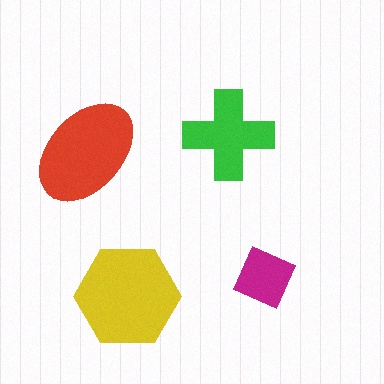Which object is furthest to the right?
The magenta square is rightmost.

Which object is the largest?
The yellow hexagon.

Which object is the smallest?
The magenta square.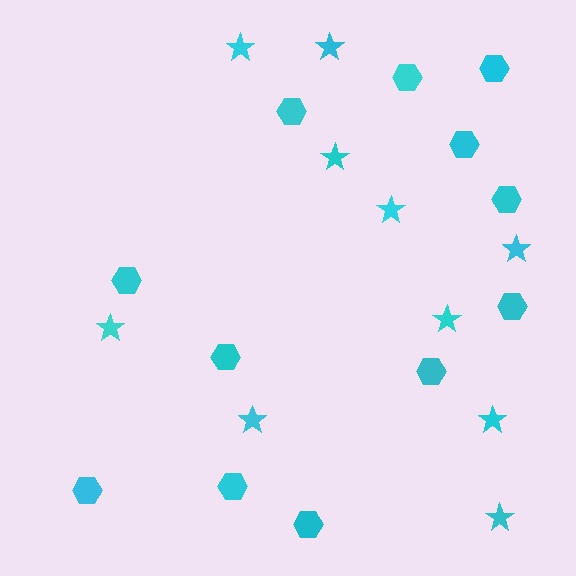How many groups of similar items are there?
There are 2 groups: one group of hexagons (12) and one group of stars (10).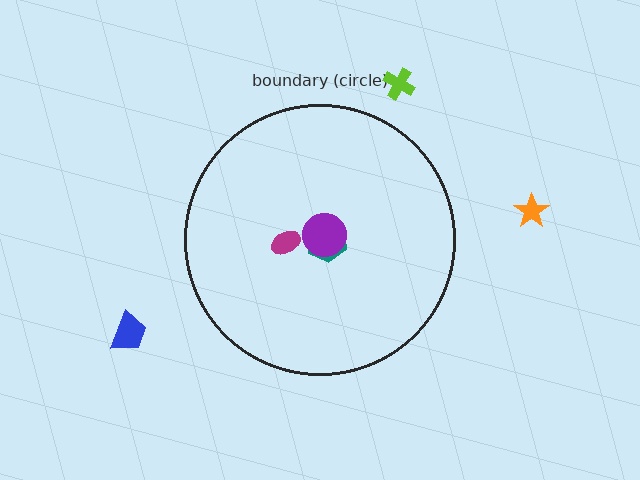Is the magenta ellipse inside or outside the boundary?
Inside.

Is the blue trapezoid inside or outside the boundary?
Outside.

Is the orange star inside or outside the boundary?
Outside.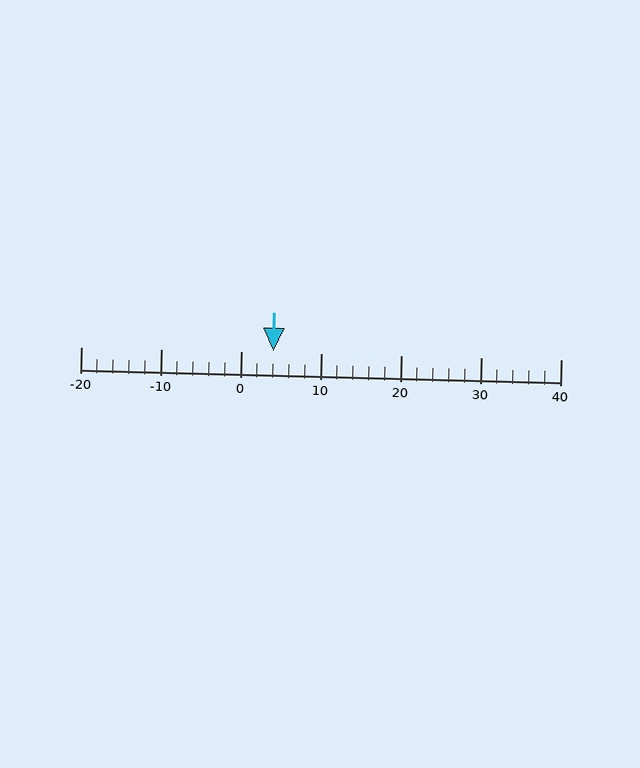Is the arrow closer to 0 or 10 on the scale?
The arrow is closer to 0.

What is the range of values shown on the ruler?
The ruler shows values from -20 to 40.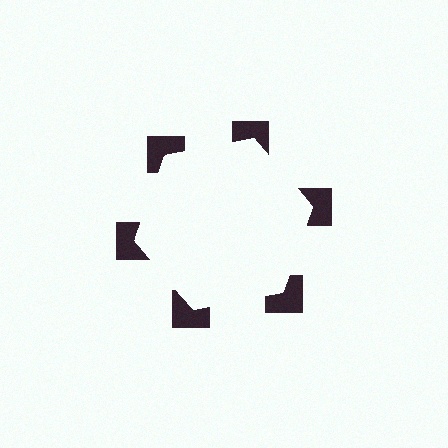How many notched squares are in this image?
There are 6 — one at each vertex of the illusory hexagon.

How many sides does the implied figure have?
6 sides.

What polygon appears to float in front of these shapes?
An illusory hexagon — its edges are inferred from the aligned wedge cuts in the notched squares, not physically drawn.